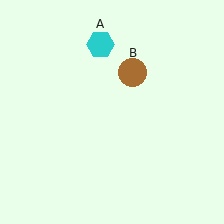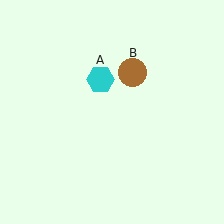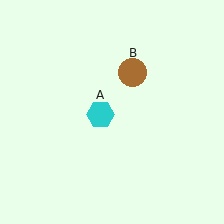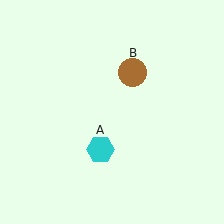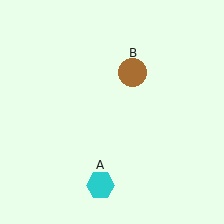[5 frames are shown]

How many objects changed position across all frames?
1 object changed position: cyan hexagon (object A).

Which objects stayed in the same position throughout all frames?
Brown circle (object B) remained stationary.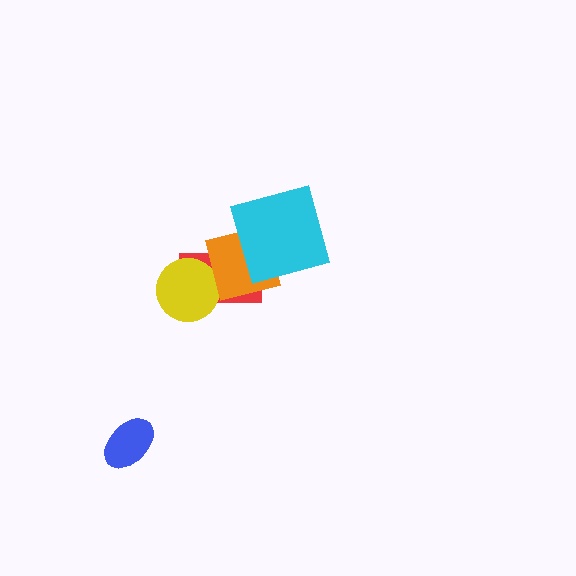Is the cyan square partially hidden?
No, no other shape covers it.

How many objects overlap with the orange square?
2 objects overlap with the orange square.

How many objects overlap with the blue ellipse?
0 objects overlap with the blue ellipse.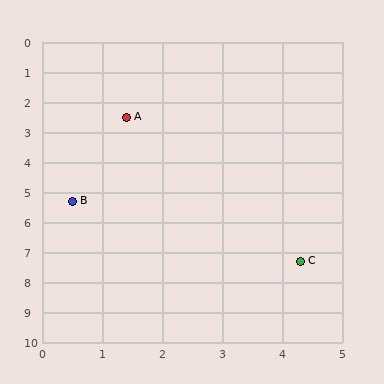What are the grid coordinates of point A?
Point A is at approximately (1.4, 2.5).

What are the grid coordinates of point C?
Point C is at approximately (4.3, 7.3).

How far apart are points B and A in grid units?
Points B and A are about 2.9 grid units apart.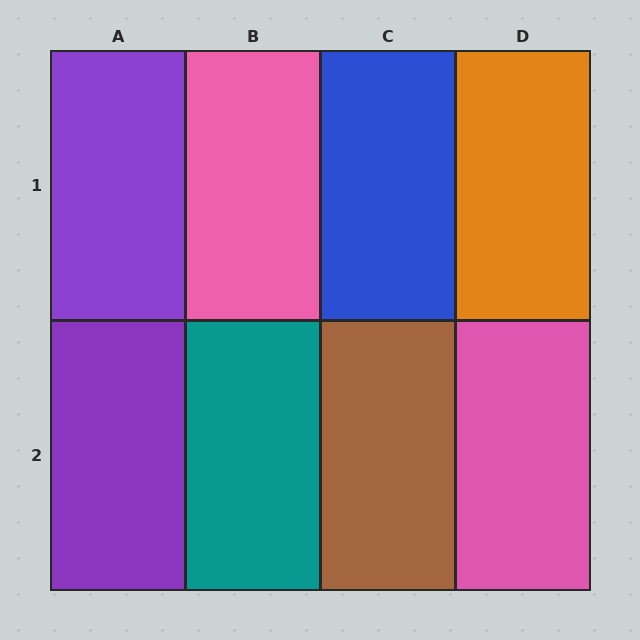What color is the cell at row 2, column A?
Purple.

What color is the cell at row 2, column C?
Brown.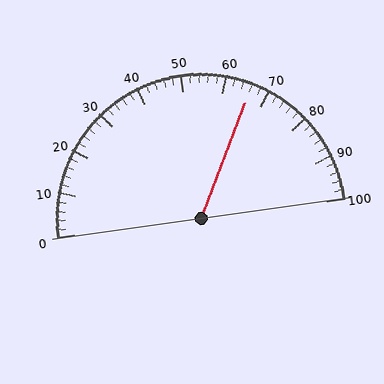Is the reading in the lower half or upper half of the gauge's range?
The reading is in the upper half of the range (0 to 100).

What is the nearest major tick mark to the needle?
The nearest major tick mark is 70.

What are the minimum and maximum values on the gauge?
The gauge ranges from 0 to 100.